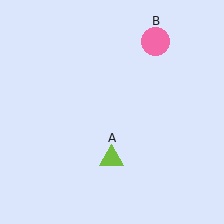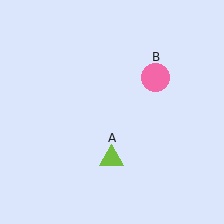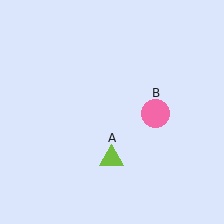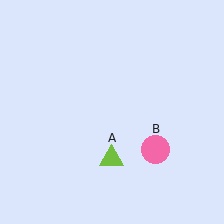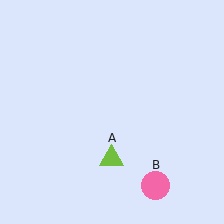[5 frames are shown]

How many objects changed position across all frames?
1 object changed position: pink circle (object B).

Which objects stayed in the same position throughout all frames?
Lime triangle (object A) remained stationary.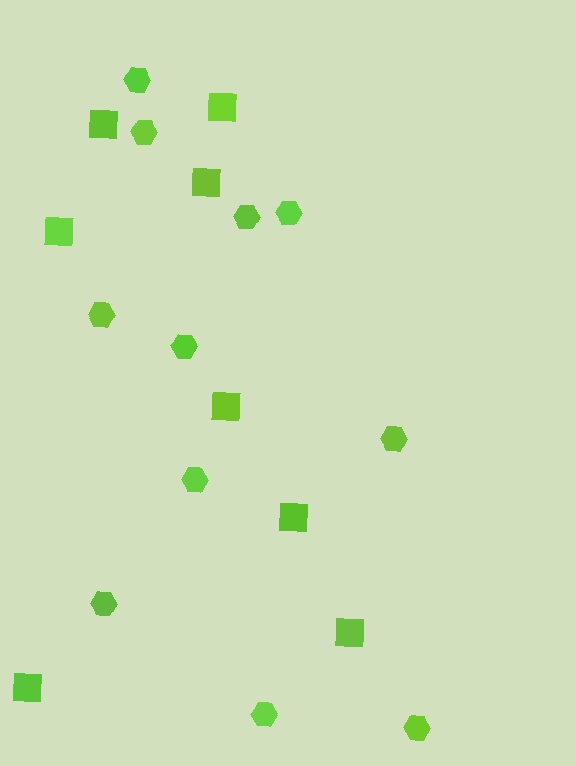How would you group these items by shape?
There are 2 groups: one group of hexagons (11) and one group of squares (8).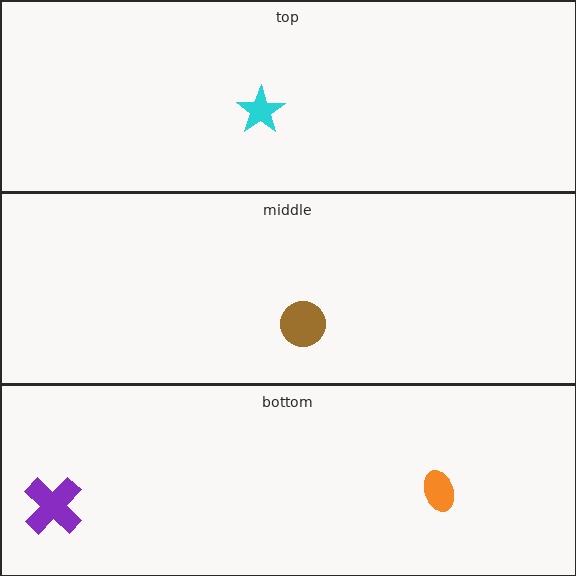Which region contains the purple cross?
The bottom region.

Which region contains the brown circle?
The middle region.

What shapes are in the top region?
The cyan star.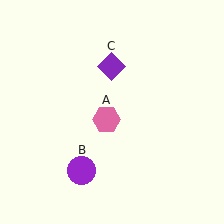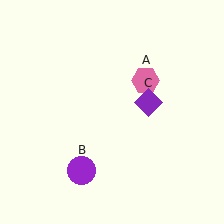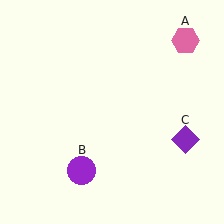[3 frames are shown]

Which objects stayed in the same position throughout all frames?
Purple circle (object B) remained stationary.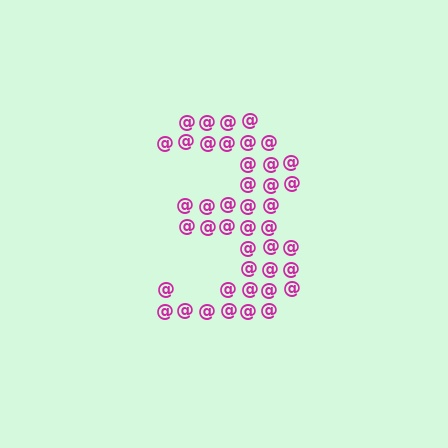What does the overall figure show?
The overall figure shows the digit 3.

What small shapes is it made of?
It is made of small at signs.